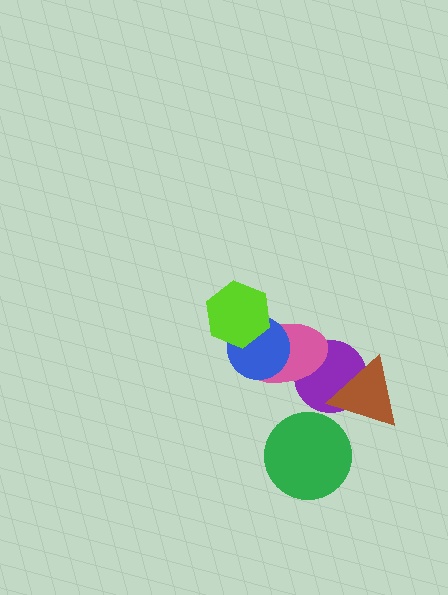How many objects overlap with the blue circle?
2 objects overlap with the blue circle.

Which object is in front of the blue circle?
The lime hexagon is in front of the blue circle.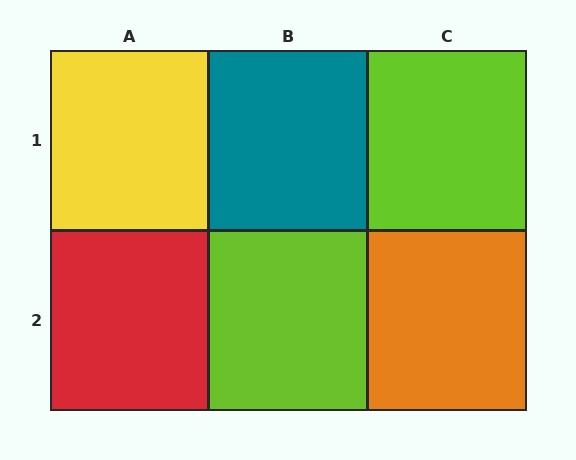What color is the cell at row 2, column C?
Orange.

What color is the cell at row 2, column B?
Lime.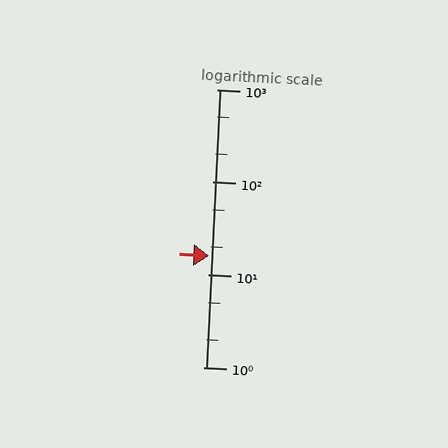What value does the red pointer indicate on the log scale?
The pointer indicates approximately 16.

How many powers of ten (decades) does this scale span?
The scale spans 3 decades, from 1 to 1000.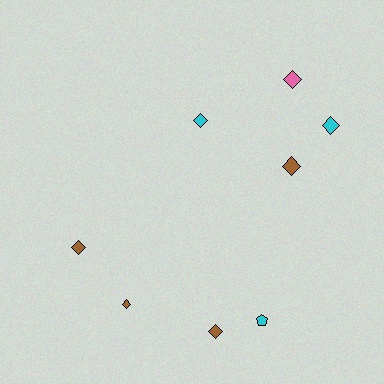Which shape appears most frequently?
Diamond, with 7 objects.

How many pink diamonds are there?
There is 1 pink diamond.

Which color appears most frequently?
Brown, with 4 objects.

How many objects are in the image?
There are 8 objects.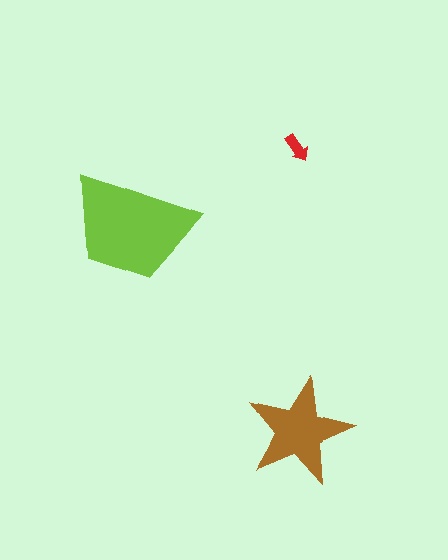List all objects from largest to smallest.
The lime trapezoid, the brown star, the red arrow.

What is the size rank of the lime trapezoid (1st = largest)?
1st.